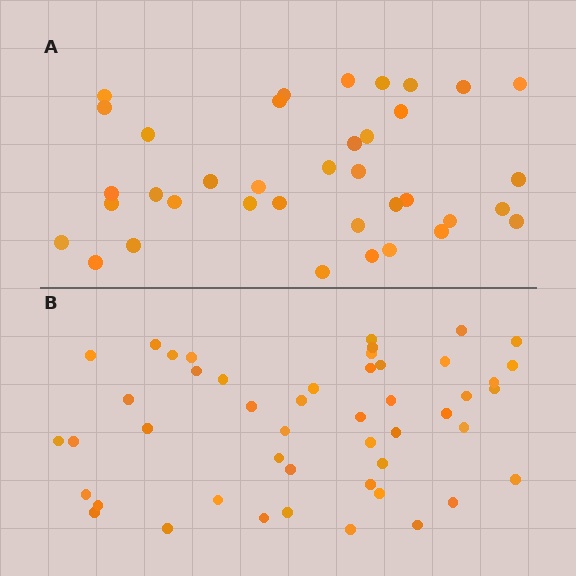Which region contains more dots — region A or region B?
Region B (the bottom region) has more dots.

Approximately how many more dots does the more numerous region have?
Region B has roughly 12 or so more dots than region A.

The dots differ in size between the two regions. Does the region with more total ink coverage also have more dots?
No. Region A has more total ink coverage because its dots are larger, but region B actually contains more individual dots. Total area can be misleading — the number of items is what matters here.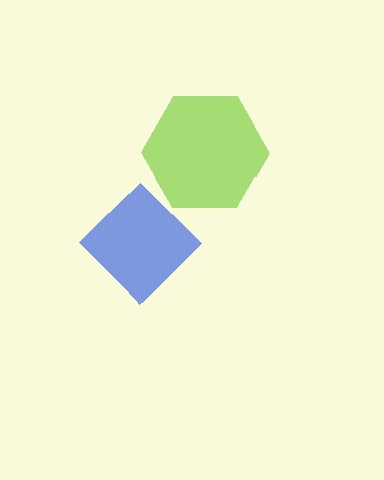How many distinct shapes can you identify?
There are 2 distinct shapes: a blue diamond, a lime hexagon.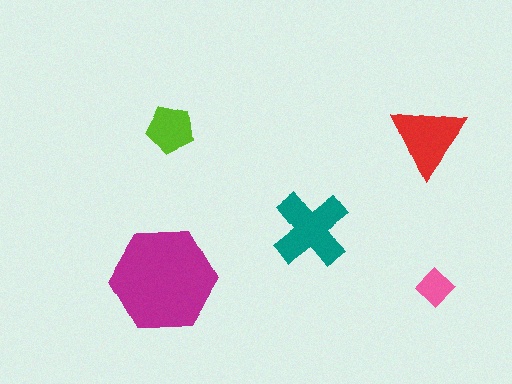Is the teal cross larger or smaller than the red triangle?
Larger.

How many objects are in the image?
There are 5 objects in the image.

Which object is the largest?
The magenta hexagon.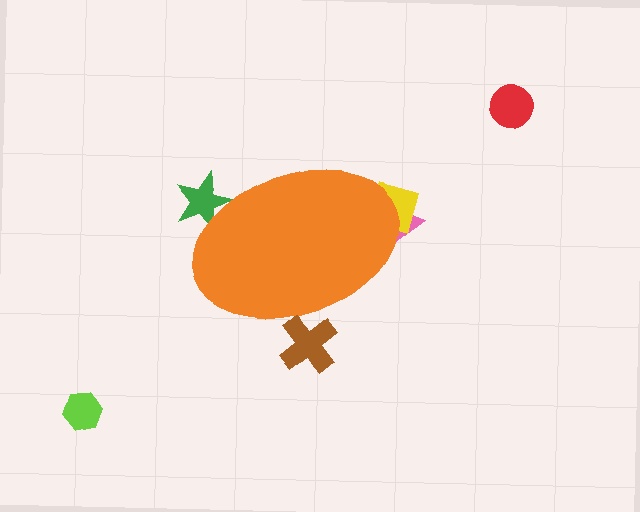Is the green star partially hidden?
Yes, the green star is partially hidden behind the orange ellipse.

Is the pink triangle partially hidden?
Yes, the pink triangle is partially hidden behind the orange ellipse.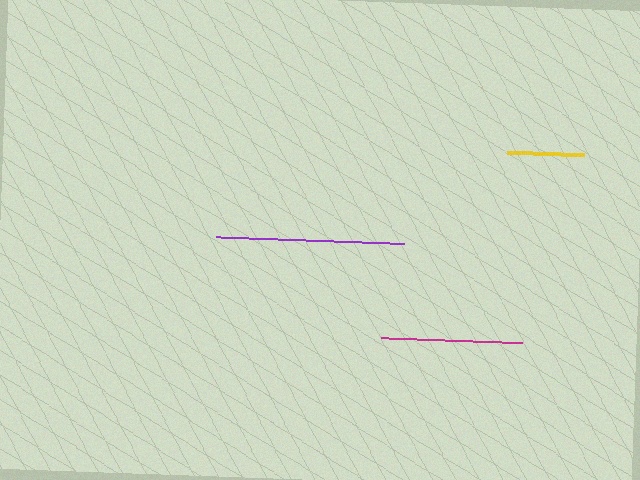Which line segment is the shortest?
The yellow line is the shortest at approximately 77 pixels.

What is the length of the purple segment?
The purple segment is approximately 188 pixels long.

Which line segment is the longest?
The purple line is the longest at approximately 188 pixels.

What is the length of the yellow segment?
The yellow segment is approximately 77 pixels long.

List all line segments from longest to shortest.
From longest to shortest: purple, magenta, yellow.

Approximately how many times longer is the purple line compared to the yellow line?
The purple line is approximately 2.4 times the length of the yellow line.